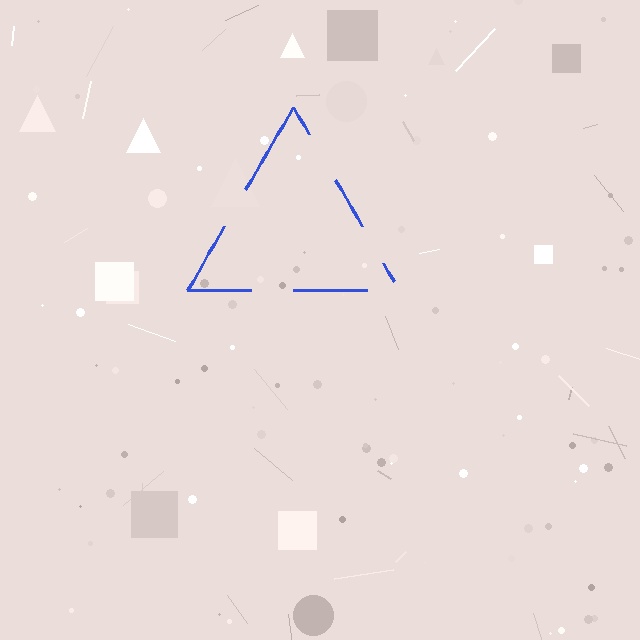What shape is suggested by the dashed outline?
The dashed outline suggests a triangle.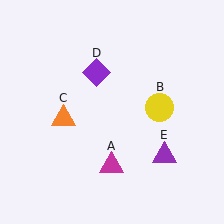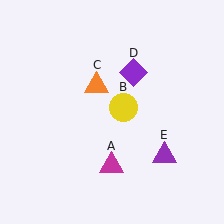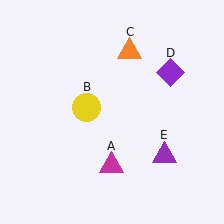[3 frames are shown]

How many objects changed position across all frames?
3 objects changed position: yellow circle (object B), orange triangle (object C), purple diamond (object D).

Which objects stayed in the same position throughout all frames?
Magenta triangle (object A) and purple triangle (object E) remained stationary.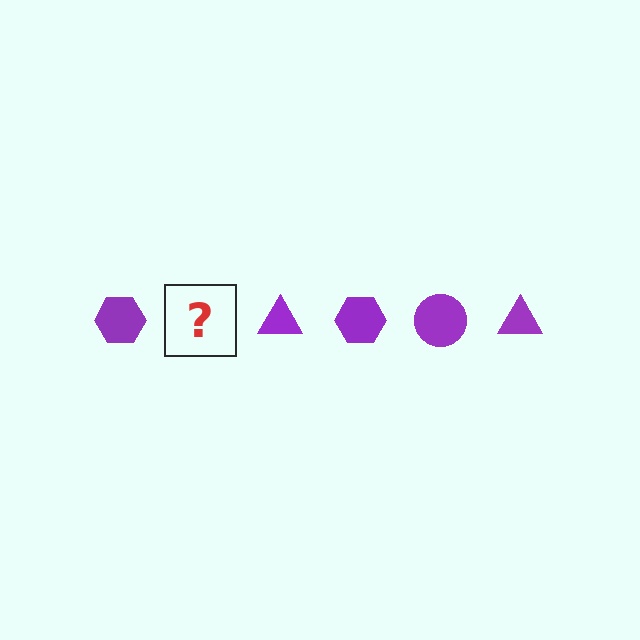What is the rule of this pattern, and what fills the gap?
The rule is that the pattern cycles through hexagon, circle, triangle shapes in purple. The gap should be filled with a purple circle.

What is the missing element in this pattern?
The missing element is a purple circle.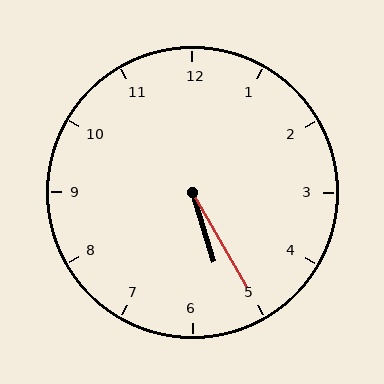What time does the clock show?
5:25.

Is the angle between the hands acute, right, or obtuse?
It is acute.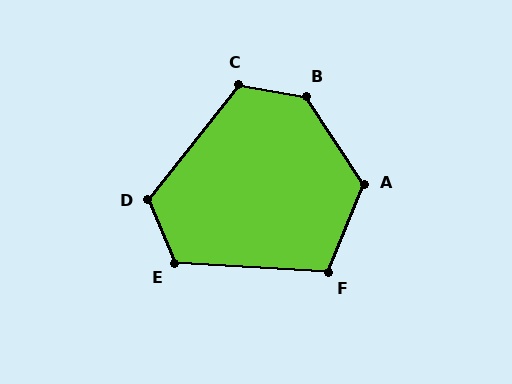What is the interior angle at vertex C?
Approximately 119 degrees (obtuse).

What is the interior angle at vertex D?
Approximately 119 degrees (obtuse).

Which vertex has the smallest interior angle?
F, at approximately 109 degrees.